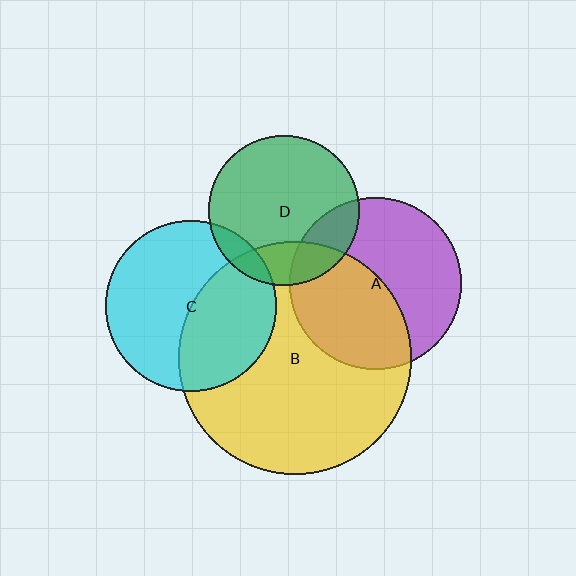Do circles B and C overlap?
Yes.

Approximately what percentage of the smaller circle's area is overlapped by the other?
Approximately 40%.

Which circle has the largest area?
Circle B (yellow).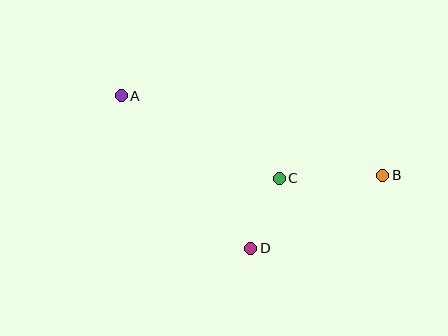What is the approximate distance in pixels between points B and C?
The distance between B and C is approximately 103 pixels.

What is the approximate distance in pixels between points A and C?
The distance between A and C is approximately 178 pixels.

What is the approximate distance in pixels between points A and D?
The distance between A and D is approximately 200 pixels.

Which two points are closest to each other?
Points C and D are closest to each other.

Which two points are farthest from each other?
Points A and B are farthest from each other.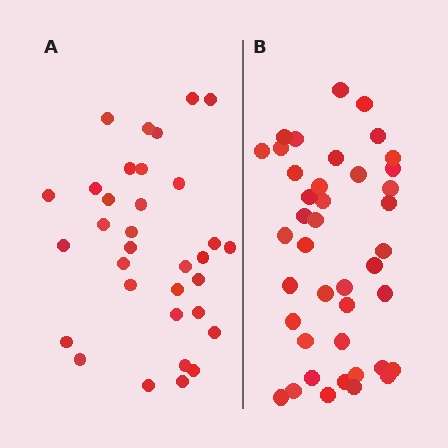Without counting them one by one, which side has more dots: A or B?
Region B (the right region) has more dots.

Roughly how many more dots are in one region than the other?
Region B has roughly 8 or so more dots than region A.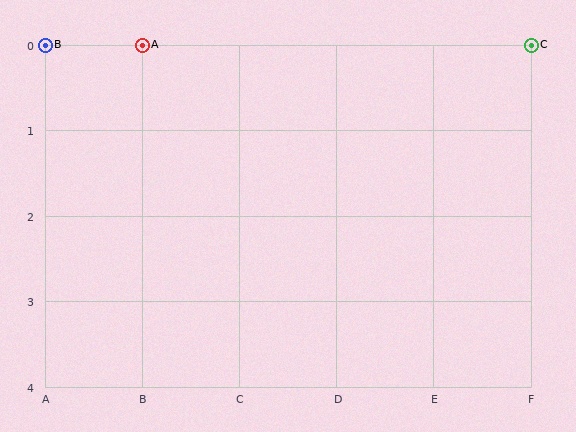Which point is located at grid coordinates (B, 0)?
Point A is at (B, 0).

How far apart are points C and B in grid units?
Points C and B are 5 columns apart.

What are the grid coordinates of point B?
Point B is at grid coordinates (A, 0).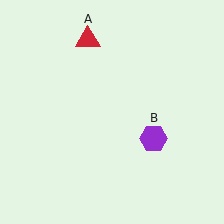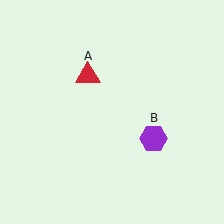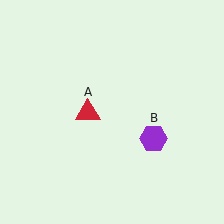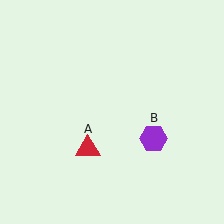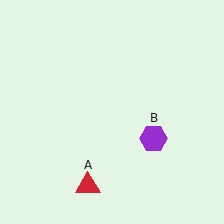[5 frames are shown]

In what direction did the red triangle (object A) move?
The red triangle (object A) moved down.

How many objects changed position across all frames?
1 object changed position: red triangle (object A).